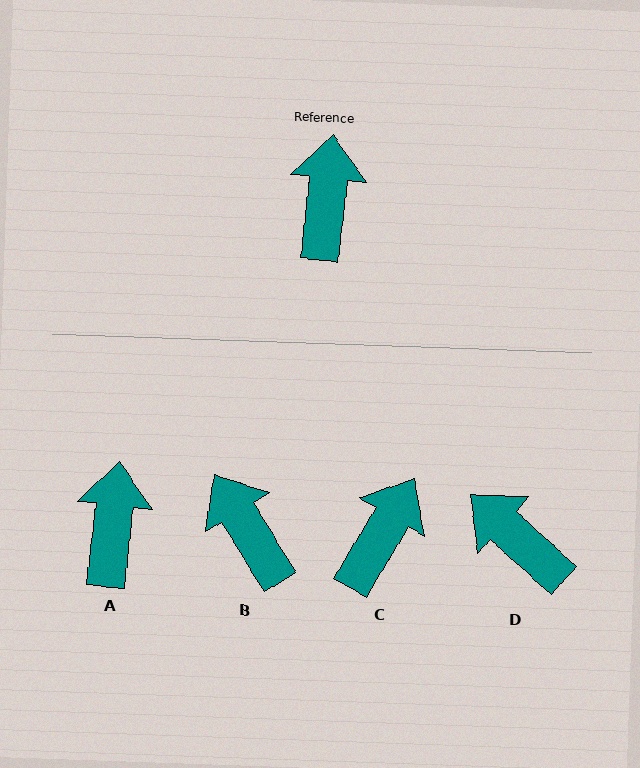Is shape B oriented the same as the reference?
No, it is off by about 38 degrees.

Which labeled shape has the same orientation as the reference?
A.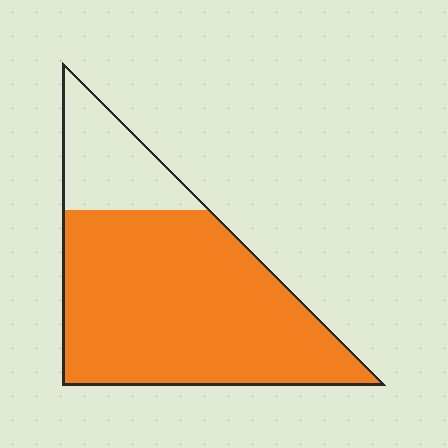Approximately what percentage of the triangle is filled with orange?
Approximately 80%.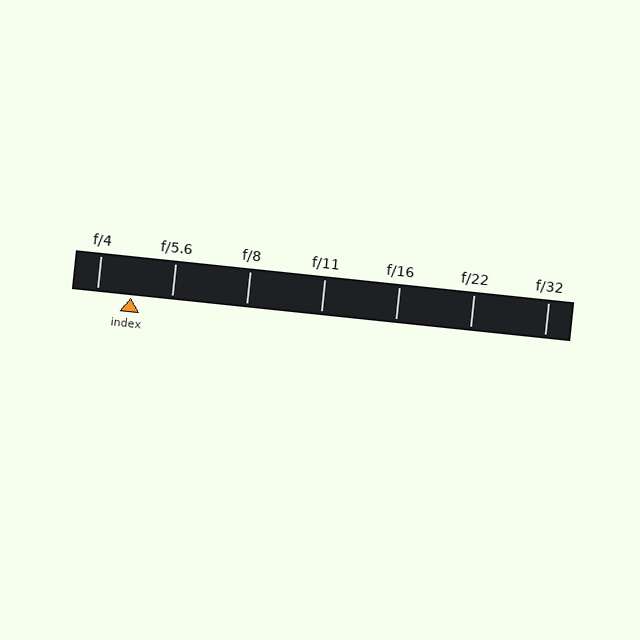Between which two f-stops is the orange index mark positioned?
The index mark is between f/4 and f/5.6.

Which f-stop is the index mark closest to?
The index mark is closest to f/4.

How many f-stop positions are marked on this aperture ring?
There are 7 f-stop positions marked.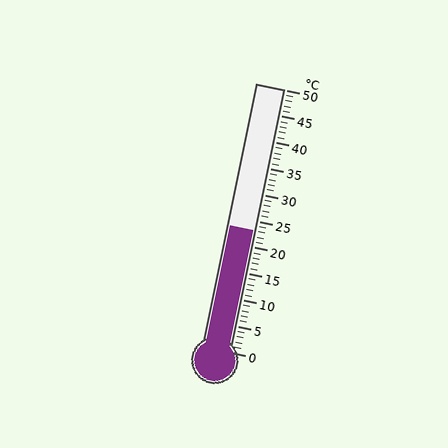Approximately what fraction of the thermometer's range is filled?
The thermometer is filled to approximately 45% of its range.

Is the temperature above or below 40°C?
The temperature is below 40°C.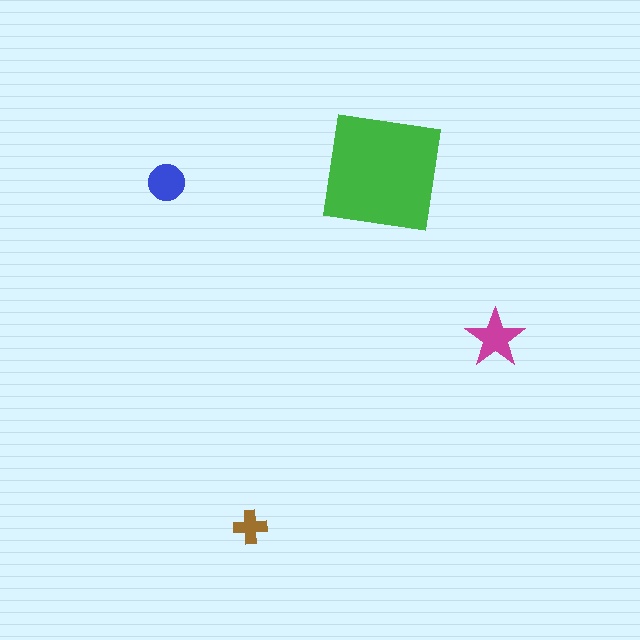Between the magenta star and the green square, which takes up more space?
The green square.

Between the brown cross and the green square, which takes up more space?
The green square.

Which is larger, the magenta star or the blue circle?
The magenta star.